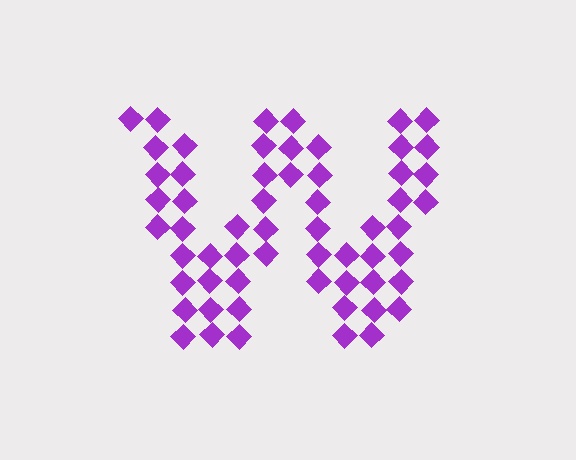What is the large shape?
The large shape is the letter W.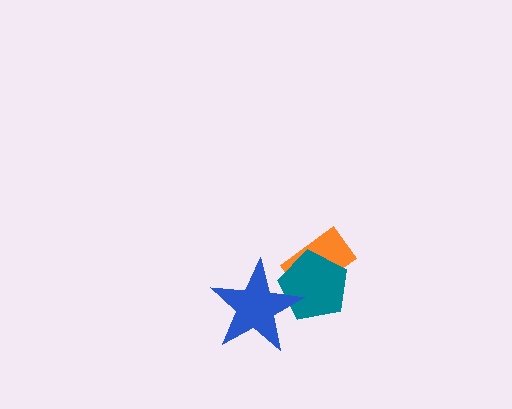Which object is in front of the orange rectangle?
The teal pentagon is in front of the orange rectangle.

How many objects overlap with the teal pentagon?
2 objects overlap with the teal pentagon.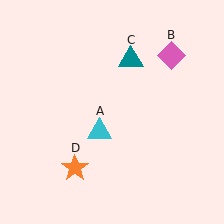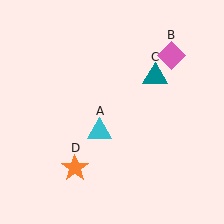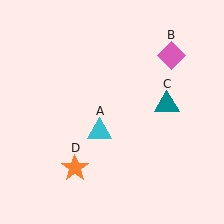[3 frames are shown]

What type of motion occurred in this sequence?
The teal triangle (object C) rotated clockwise around the center of the scene.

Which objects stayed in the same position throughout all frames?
Cyan triangle (object A) and pink diamond (object B) and orange star (object D) remained stationary.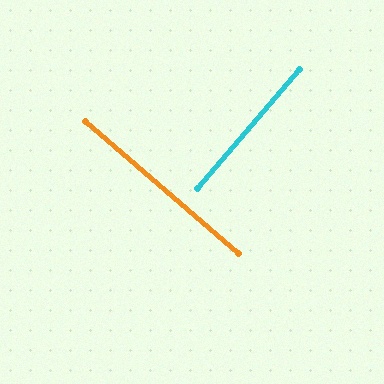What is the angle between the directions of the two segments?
Approximately 90 degrees.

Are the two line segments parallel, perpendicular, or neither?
Perpendicular — they meet at approximately 90°.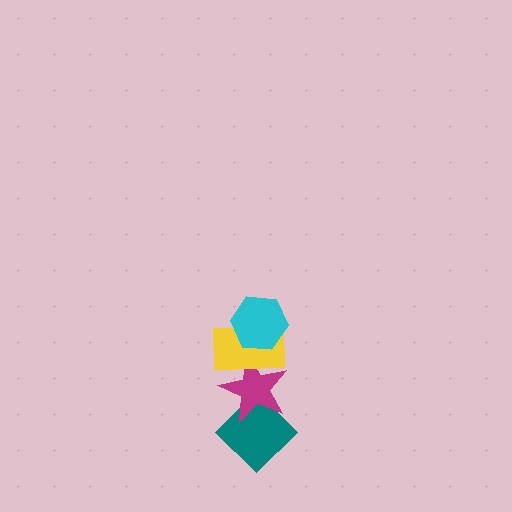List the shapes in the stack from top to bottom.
From top to bottom: the cyan hexagon, the yellow rectangle, the magenta star, the teal diamond.